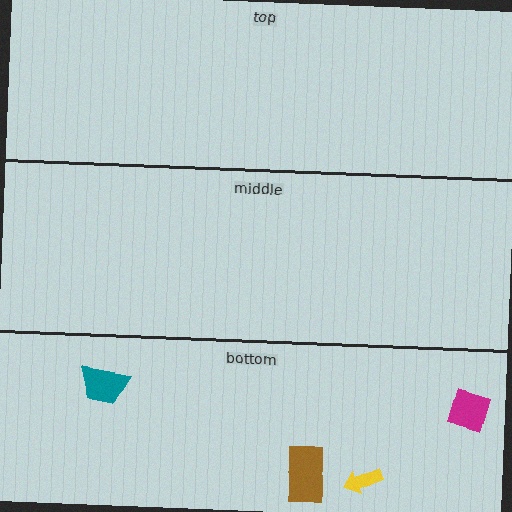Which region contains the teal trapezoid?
The bottom region.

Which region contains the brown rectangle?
The bottom region.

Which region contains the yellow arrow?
The bottom region.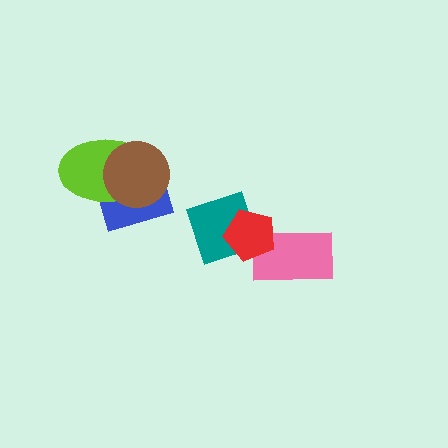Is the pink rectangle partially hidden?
Yes, it is partially covered by another shape.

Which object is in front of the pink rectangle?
The red pentagon is in front of the pink rectangle.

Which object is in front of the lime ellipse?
The brown circle is in front of the lime ellipse.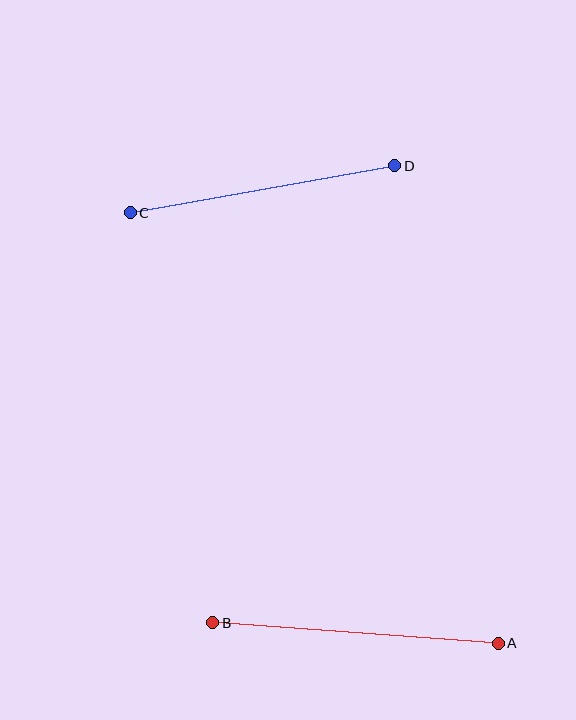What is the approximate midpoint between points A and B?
The midpoint is at approximately (355, 633) pixels.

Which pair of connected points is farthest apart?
Points A and B are farthest apart.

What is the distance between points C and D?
The distance is approximately 268 pixels.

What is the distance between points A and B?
The distance is approximately 287 pixels.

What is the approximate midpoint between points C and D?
The midpoint is at approximately (263, 189) pixels.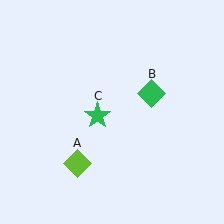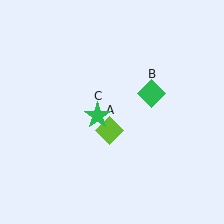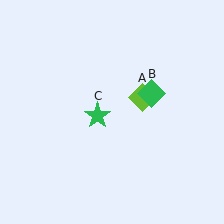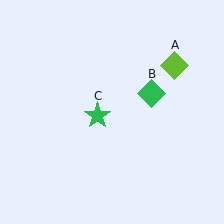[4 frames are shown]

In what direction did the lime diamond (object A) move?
The lime diamond (object A) moved up and to the right.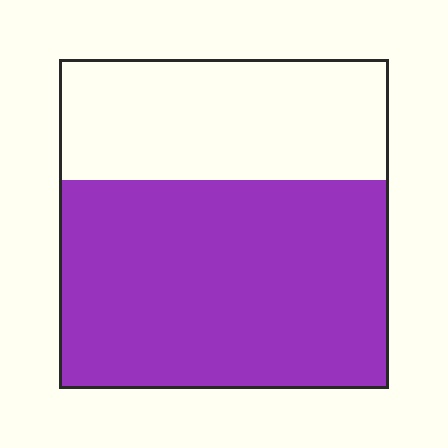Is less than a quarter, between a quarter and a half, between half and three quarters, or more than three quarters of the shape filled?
Between half and three quarters.